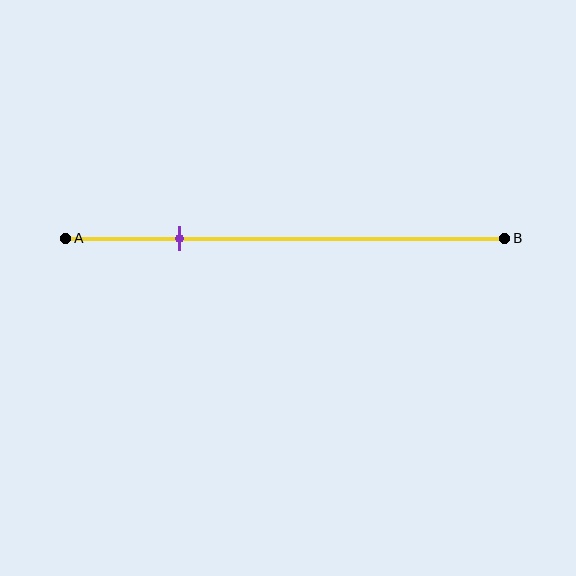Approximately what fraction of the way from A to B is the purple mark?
The purple mark is approximately 25% of the way from A to B.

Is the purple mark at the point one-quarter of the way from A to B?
Yes, the mark is approximately at the one-quarter point.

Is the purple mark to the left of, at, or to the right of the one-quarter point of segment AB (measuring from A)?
The purple mark is approximately at the one-quarter point of segment AB.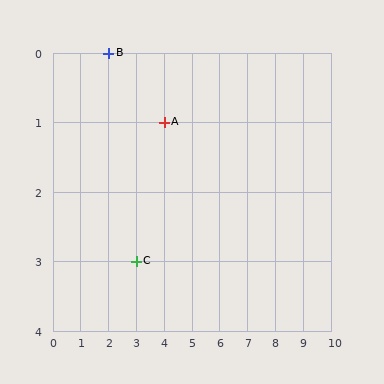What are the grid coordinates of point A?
Point A is at grid coordinates (4, 1).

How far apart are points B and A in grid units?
Points B and A are 2 columns and 1 row apart (about 2.2 grid units diagonally).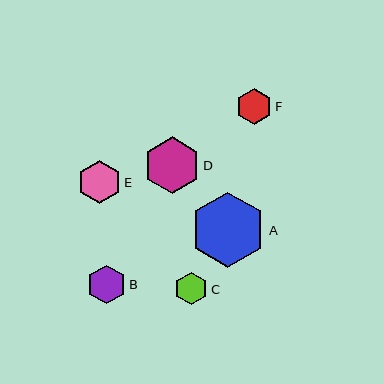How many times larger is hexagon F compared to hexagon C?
Hexagon F is approximately 1.1 times the size of hexagon C.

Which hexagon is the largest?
Hexagon A is the largest with a size of approximately 75 pixels.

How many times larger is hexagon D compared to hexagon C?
Hexagon D is approximately 1.7 times the size of hexagon C.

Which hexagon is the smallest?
Hexagon C is the smallest with a size of approximately 33 pixels.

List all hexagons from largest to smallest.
From largest to smallest: A, D, E, B, F, C.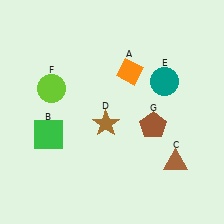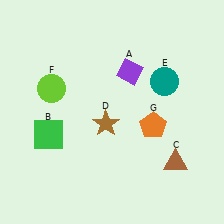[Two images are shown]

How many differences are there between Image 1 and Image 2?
There are 2 differences between the two images.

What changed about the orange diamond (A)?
In Image 1, A is orange. In Image 2, it changed to purple.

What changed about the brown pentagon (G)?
In Image 1, G is brown. In Image 2, it changed to orange.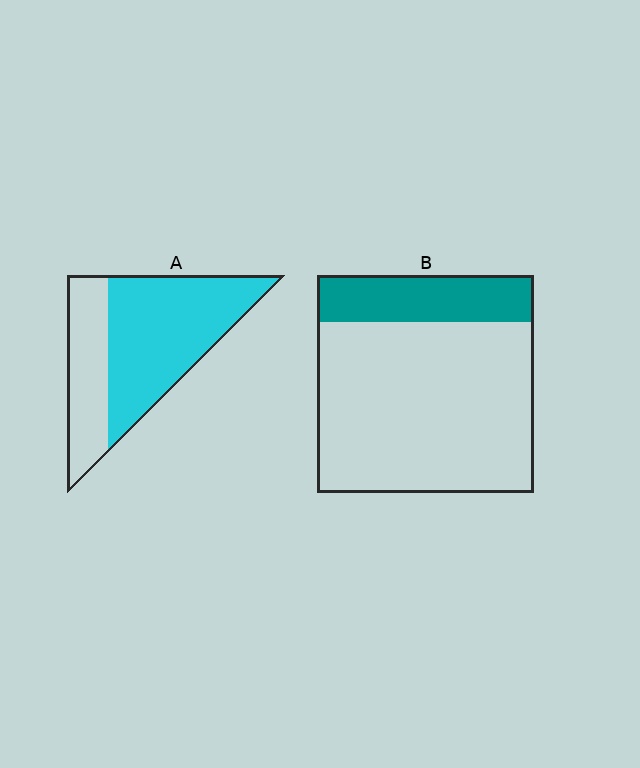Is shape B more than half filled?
No.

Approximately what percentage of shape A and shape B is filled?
A is approximately 65% and B is approximately 20%.